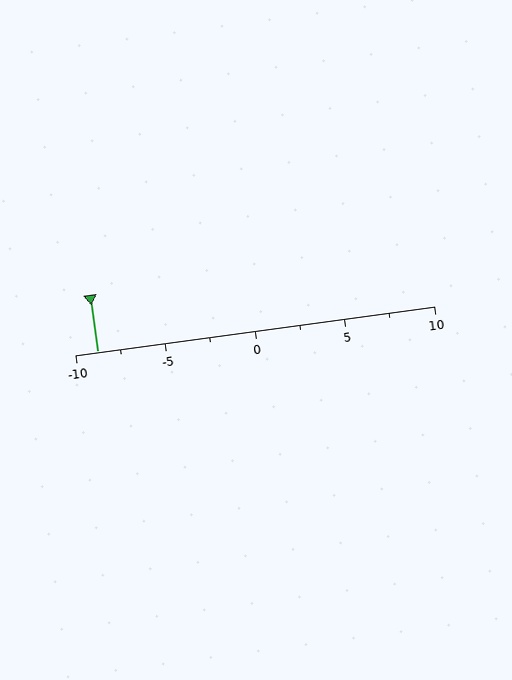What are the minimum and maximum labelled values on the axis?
The axis runs from -10 to 10.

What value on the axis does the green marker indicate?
The marker indicates approximately -8.8.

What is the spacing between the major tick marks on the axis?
The major ticks are spaced 5 apart.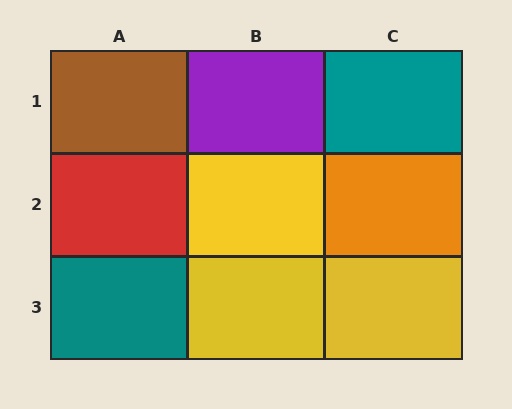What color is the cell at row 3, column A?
Teal.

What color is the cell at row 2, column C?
Orange.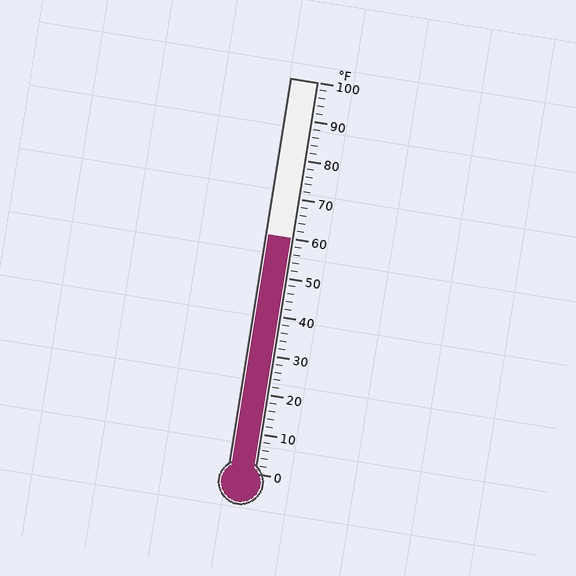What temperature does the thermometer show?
The thermometer shows approximately 60°F.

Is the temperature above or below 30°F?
The temperature is above 30°F.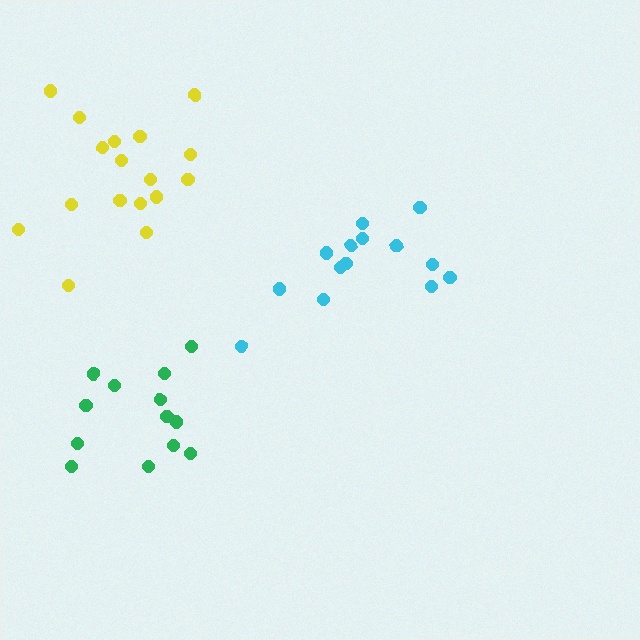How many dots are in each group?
Group 1: 13 dots, Group 2: 14 dots, Group 3: 17 dots (44 total).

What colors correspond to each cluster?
The clusters are colored: green, cyan, yellow.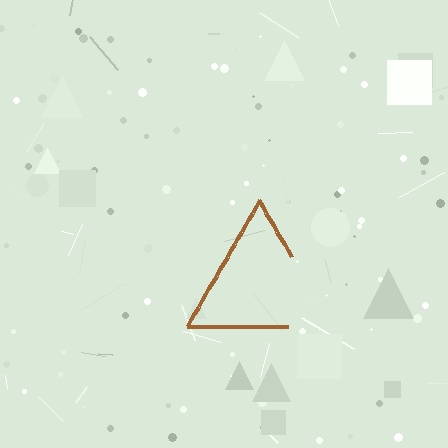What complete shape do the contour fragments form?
The contour fragments form a triangle.